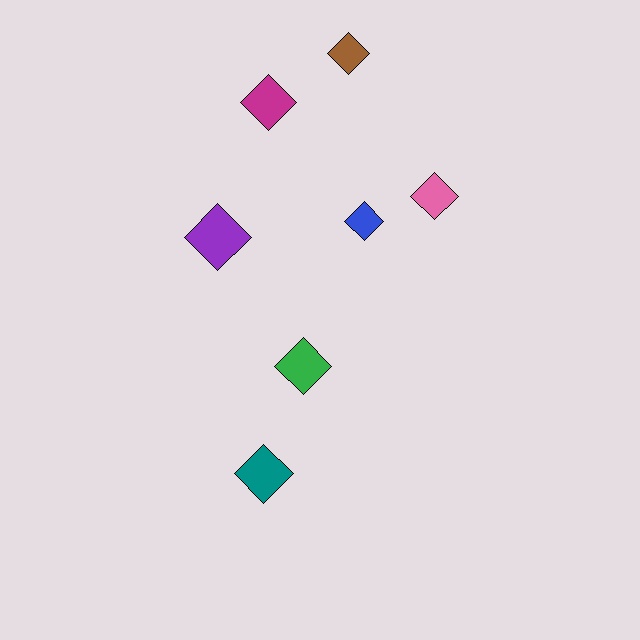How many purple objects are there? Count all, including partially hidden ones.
There is 1 purple object.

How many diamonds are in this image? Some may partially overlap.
There are 7 diamonds.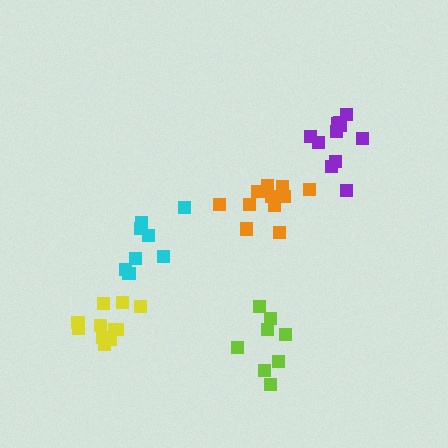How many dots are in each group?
Group 1: 8 dots, Group 2: 12 dots, Group 3: 8 dots, Group 4: 11 dots, Group 5: 11 dots (50 total).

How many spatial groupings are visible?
There are 5 spatial groupings.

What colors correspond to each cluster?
The clusters are colored: cyan, orange, lime, purple, yellow.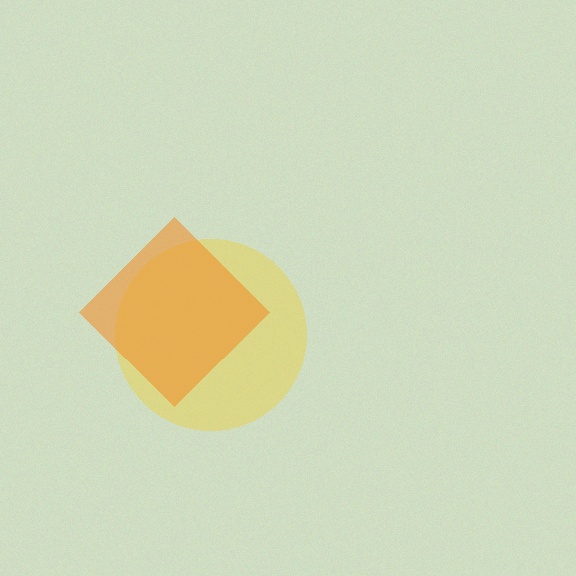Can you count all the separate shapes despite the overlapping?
Yes, there are 2 separate shapes.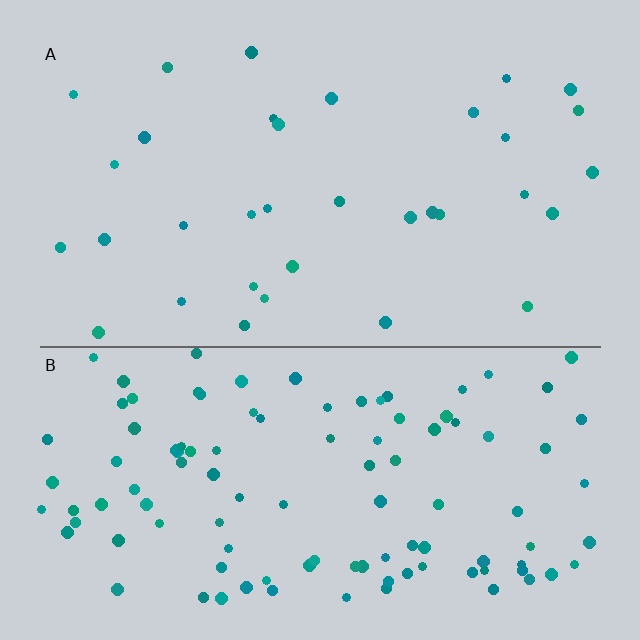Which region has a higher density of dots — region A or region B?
B (the bottom).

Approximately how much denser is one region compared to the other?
Approximately 3.2× — region B over region A.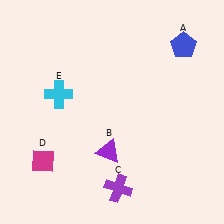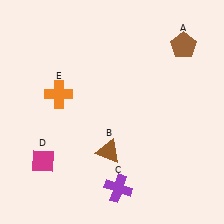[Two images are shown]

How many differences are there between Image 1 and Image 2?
There are 3 differences between the two images.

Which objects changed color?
A changed from blue to brown. B changed from purple to brown. E changed from cyan to orange.